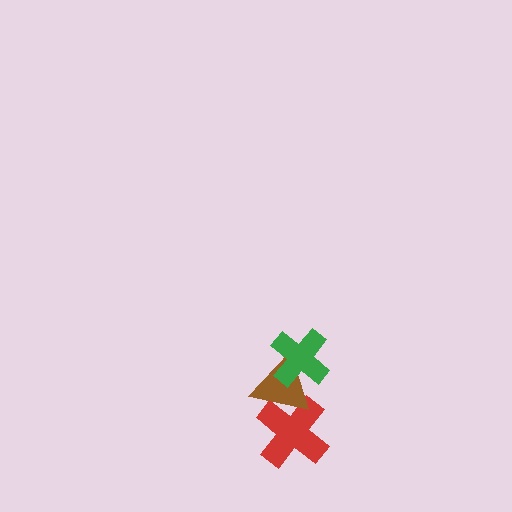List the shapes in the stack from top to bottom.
From top to bottom: the green cross, the brown triangle, the red cross.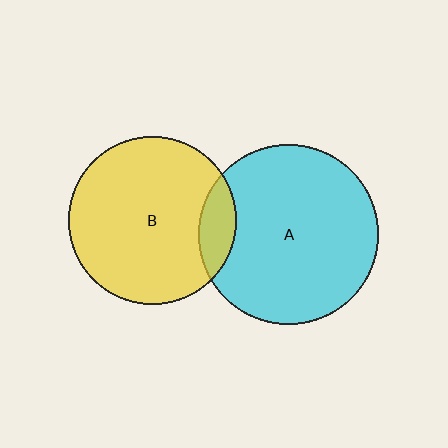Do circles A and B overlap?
Yes.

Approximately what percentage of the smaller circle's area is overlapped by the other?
Approximately 10%.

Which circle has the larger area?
Circle A (cyan).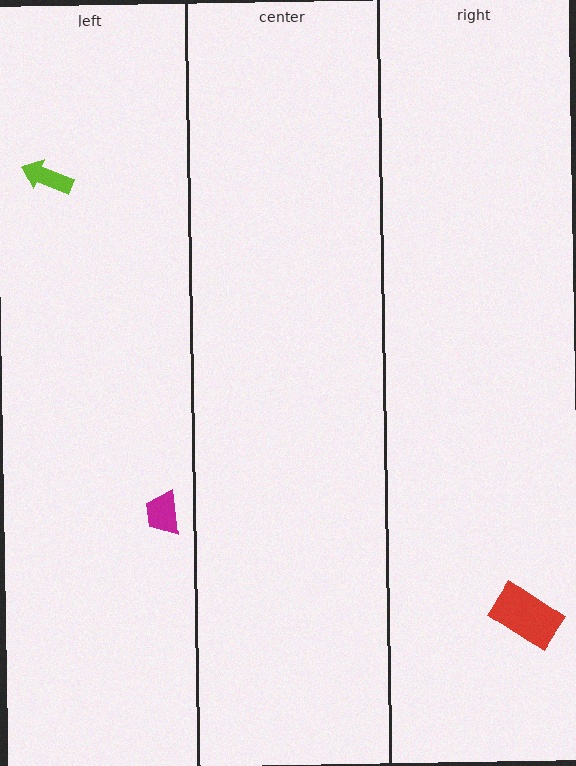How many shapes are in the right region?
1.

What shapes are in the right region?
The red rectangle.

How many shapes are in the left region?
2.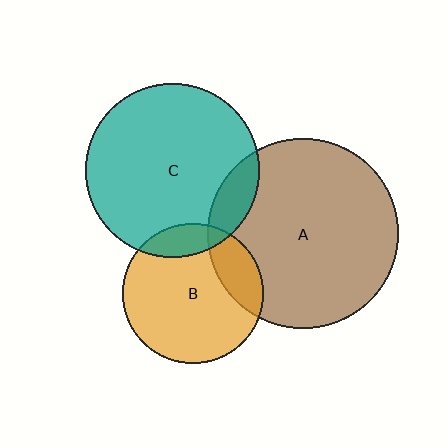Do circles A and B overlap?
Yes.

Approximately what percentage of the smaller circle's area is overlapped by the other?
Approximately 20%.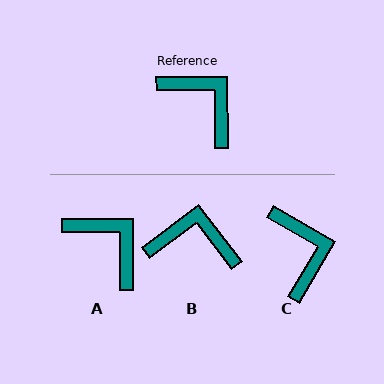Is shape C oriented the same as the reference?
No, it is off by about 30 degrees.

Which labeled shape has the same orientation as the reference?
A.